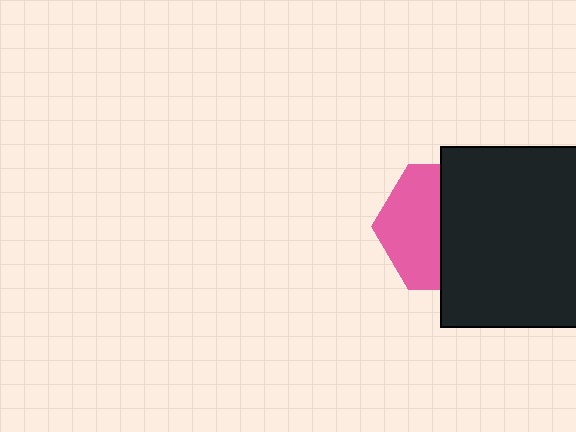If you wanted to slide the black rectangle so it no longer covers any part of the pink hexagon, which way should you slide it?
Slide it right — that is the most direct way to separate the two shapes.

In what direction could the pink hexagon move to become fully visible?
The pink hexagon could move left. That would shift it out from behind the black rectangle entirely.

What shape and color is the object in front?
The object in front is a black rectangle.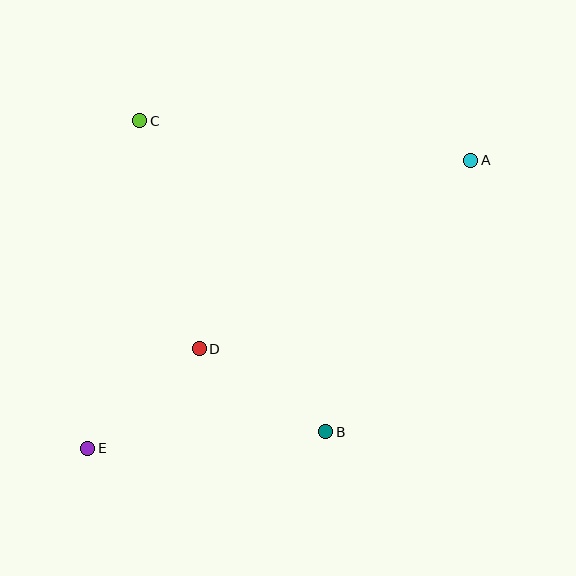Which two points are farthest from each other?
Points A and E are farthest from each other.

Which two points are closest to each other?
Points D and E are closest to each other.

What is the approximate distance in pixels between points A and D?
The distance between A and D is approximately 330 pixels.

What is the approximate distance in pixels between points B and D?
The distance between B and D is approximately 151 pixels.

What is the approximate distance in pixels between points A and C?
The distance between A and C is approximately 333 pixels.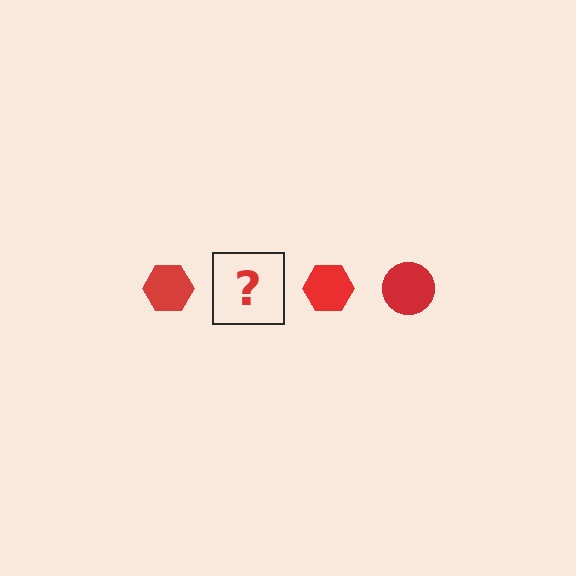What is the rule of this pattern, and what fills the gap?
The rule is that the pattern cycles through hexagon, circle shapes in red. The gap should be filled with a red circle.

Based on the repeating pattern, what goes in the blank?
The blank should be a red circle.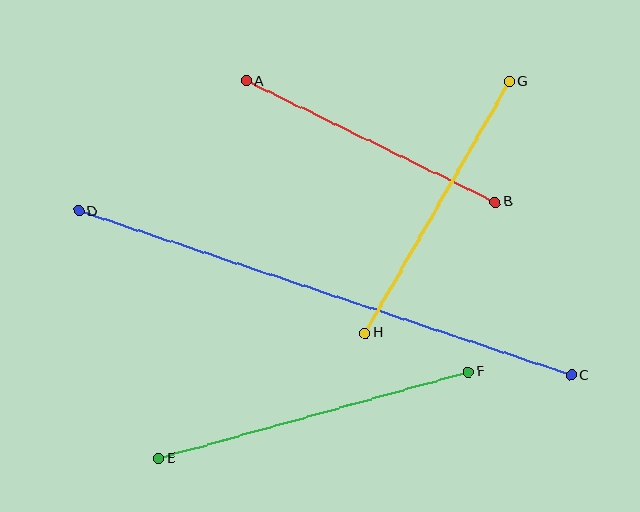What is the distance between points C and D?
The distance is approximately 519 pixels.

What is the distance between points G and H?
The distance is approximately 290 pixels.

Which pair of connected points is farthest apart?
Points C and D are farthest apart.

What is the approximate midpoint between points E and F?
The midpoint is at approximately (314, 415) pixels.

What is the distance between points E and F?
The distance is approximately 321 pixels.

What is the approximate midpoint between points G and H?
The midpoint is at approximately (437, 207) pixels.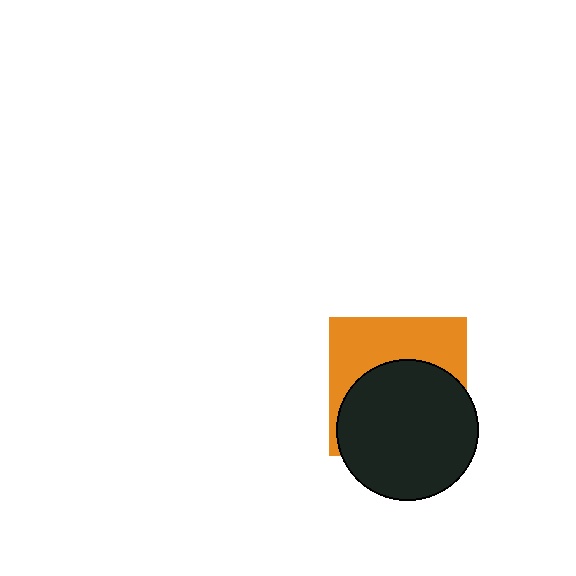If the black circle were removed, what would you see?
You would see the complete orange square.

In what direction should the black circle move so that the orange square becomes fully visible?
The black circle should move down. That is the shortest direction to clear the overlap and leave the orange square fully visible.